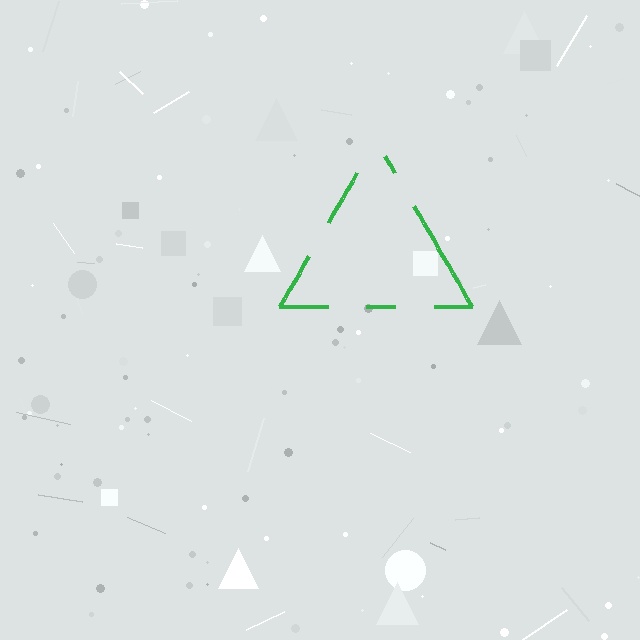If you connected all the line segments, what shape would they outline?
They would outline a triangle.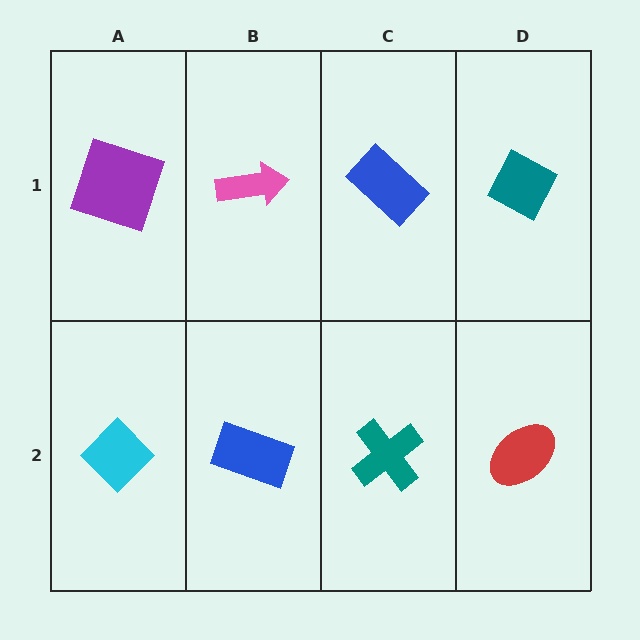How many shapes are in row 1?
4 shapes.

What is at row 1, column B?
A pink arrow.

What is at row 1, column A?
A purple square.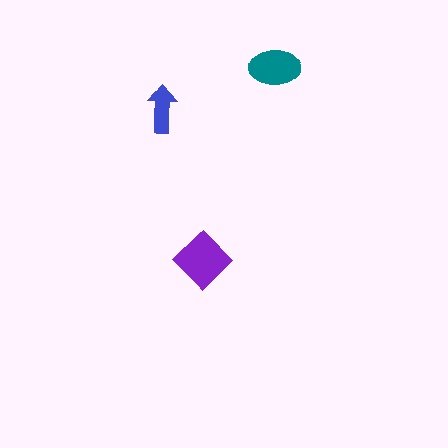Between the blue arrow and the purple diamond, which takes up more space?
The purple diamond.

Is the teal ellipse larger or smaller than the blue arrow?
Larger.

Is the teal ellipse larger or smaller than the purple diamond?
Smaller.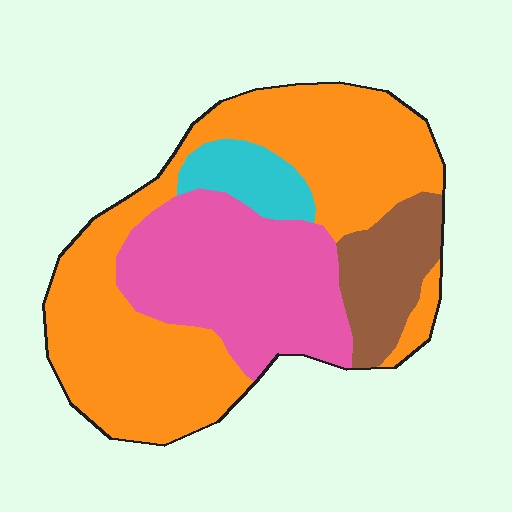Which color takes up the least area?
Cyan, at roughly 5%.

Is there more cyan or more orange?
Orange.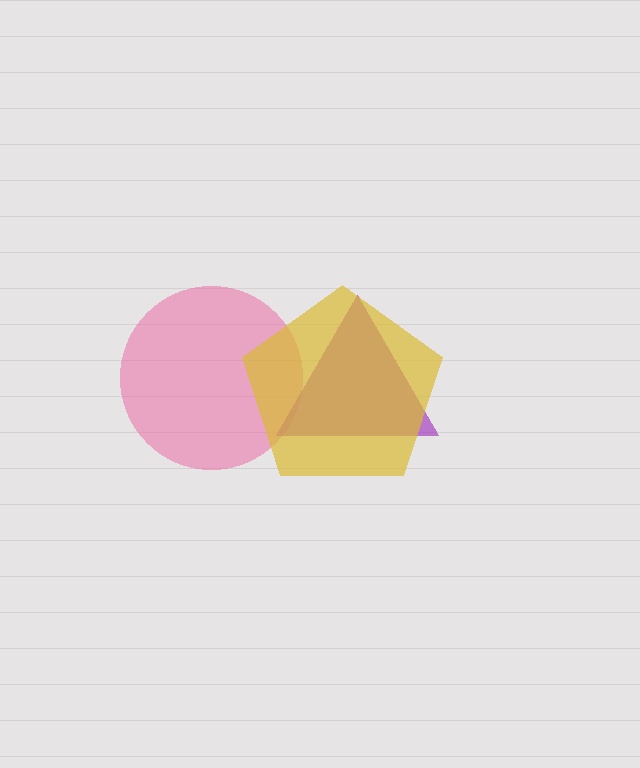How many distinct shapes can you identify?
There are 3 distinct shapes: a pink circle, a purple triangle, a yellow pentagon.